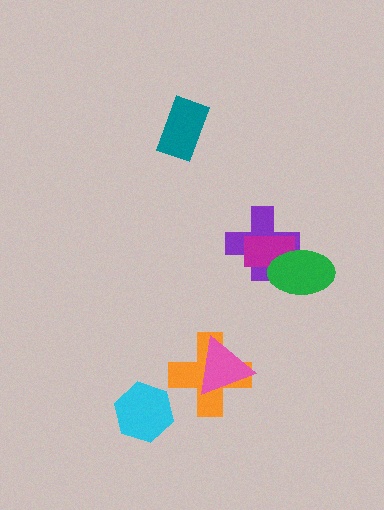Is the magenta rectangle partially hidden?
Yes, it is partially covered by another shape.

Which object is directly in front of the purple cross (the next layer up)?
The magenta rectangle is directly in front of the purple cross.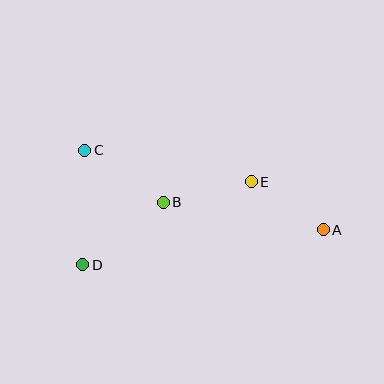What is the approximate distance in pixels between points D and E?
The distance between D and E is approximately 188 pixels.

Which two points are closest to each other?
Points A and E are closest to each other.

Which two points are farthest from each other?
Points A and C are farthest from each other.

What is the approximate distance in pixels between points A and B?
The distance between A and B is approximately 162 pixels.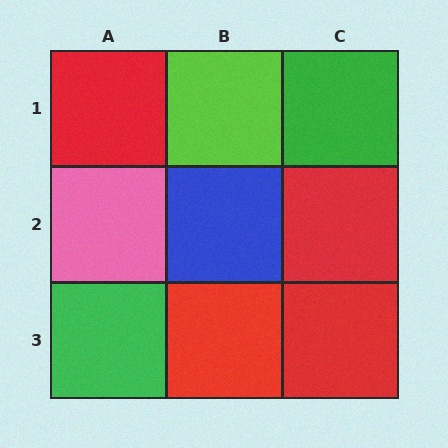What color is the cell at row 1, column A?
Red.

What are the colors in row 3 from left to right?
Green, red, red.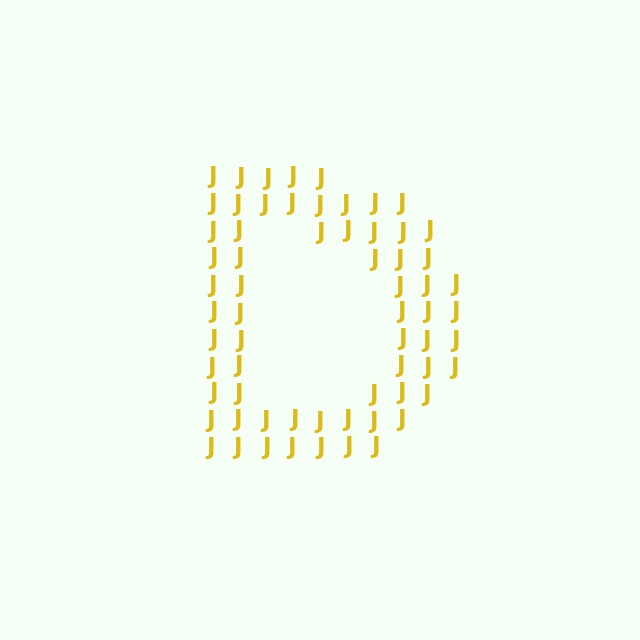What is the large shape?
The large shape is the letter D.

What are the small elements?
The small elements are letter J's.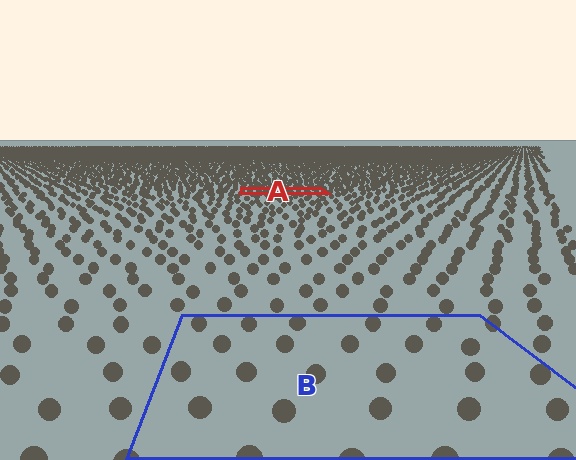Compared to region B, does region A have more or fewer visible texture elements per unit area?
Region A has more texture elements per unit area — they are packed more densely because it is farther away.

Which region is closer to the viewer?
Region B is closer. The texture elements there are larger and more spread out.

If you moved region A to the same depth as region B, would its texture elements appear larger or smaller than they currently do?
They would appear larger. At a closer depth, the same texture elements are projected at a bigger on-screen size.